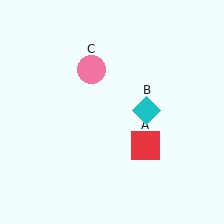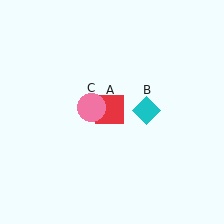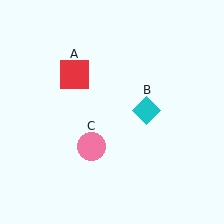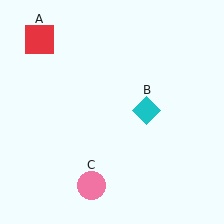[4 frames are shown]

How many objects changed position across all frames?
2 objects changed position: red square (object A), pink circle (object C).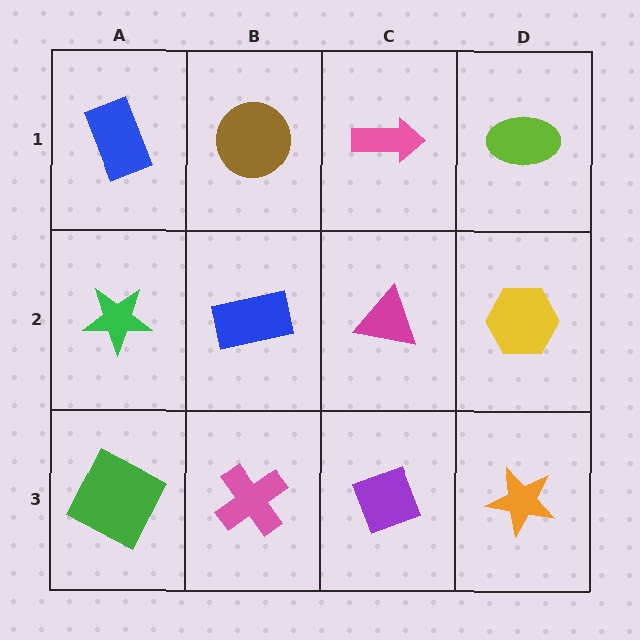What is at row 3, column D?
An orange star.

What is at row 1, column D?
A lime ellipse.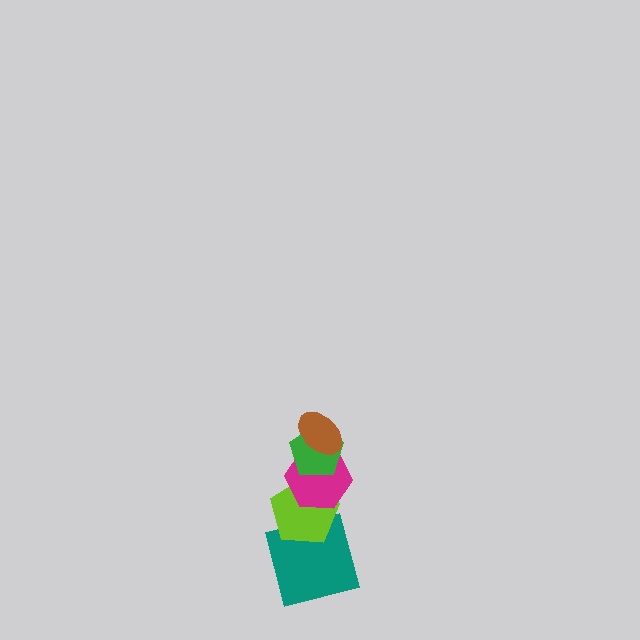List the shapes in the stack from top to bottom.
From top to bottom: the brown ellipse, the green pentagon, the magenta hexagon, the lime pentagon, the teal square.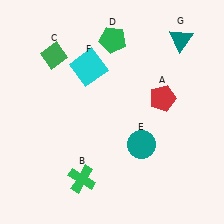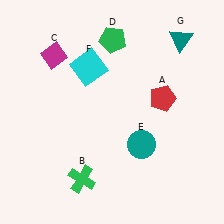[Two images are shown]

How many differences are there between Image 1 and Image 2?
There is 1 difference between the two images.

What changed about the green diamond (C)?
In Image 1, C is green. In Image 2, it changed to magenta.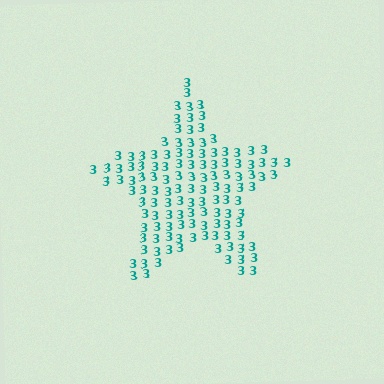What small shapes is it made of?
It is made of small digit 3's.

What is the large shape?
The large shape is a star.